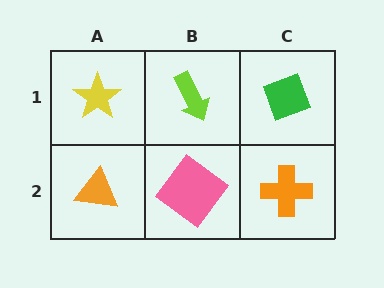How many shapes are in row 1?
3 shapes.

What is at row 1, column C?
A green diamond.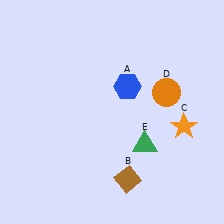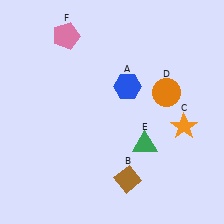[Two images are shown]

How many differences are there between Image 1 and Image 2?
There is 1 difference between the two images.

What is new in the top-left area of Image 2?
A pink pentagon (F) was added in the top-left area of Image 2.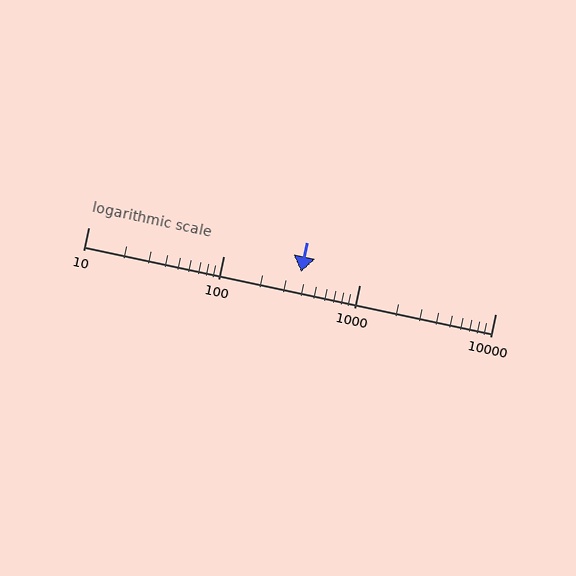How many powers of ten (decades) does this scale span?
The scale spans 3 decades, from 10 to 10000.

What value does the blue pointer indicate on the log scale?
The pointer indicates approximately 370.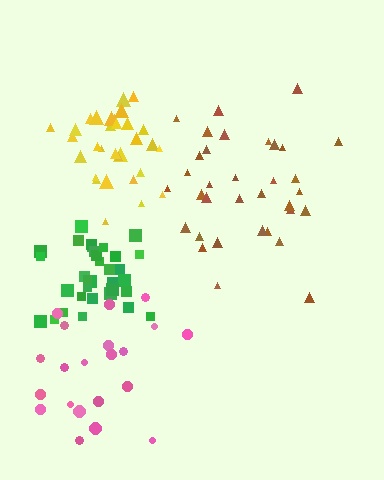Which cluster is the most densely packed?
Green.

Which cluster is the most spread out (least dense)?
Brown.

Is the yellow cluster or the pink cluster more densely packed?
Yellow.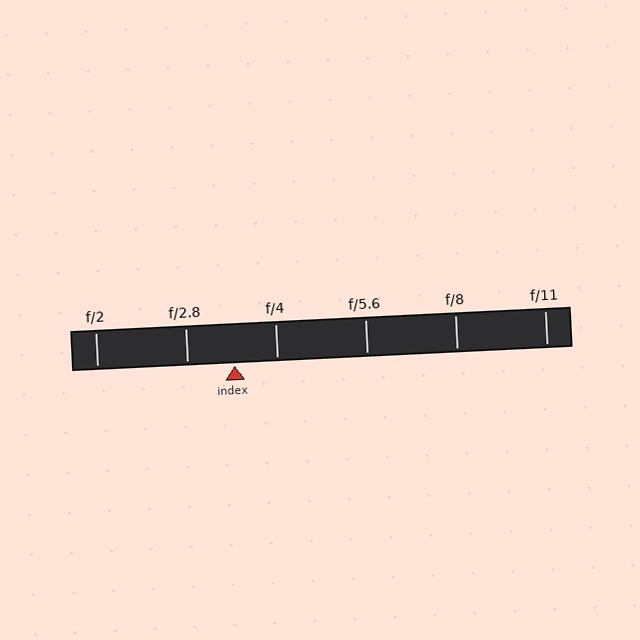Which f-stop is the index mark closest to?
The index mark is closest to f/4.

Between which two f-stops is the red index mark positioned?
The index mark is between f/2.8 and f/4.